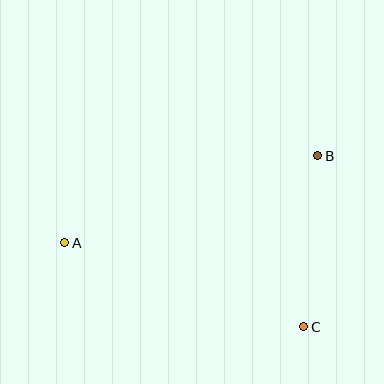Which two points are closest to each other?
Points B and C are closest to each other.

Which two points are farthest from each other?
Points A and B are farthest from each other.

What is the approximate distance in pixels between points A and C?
The distance between A and C is approximately 253 pixels.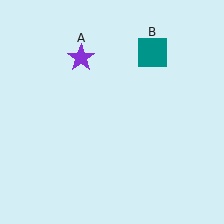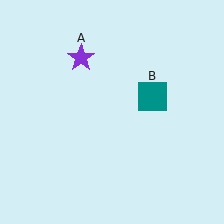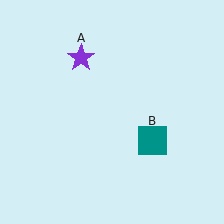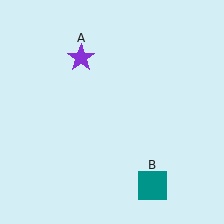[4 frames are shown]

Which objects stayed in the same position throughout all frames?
Purple star (object A) remained stationary.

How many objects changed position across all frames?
1 object changed position: teal square (object B).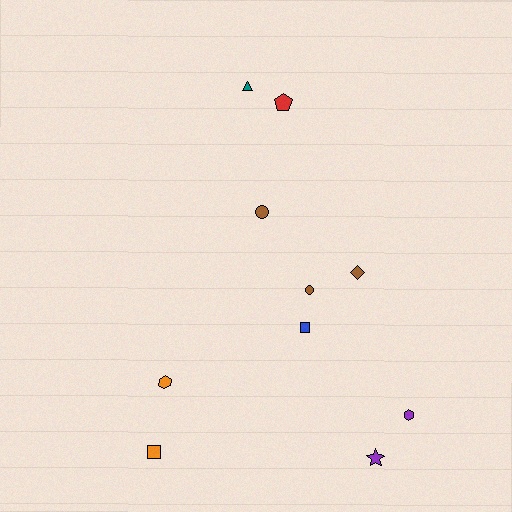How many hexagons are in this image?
There are 2 hexagons.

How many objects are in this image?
There are 10 objects.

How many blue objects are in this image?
There is 1 blue object.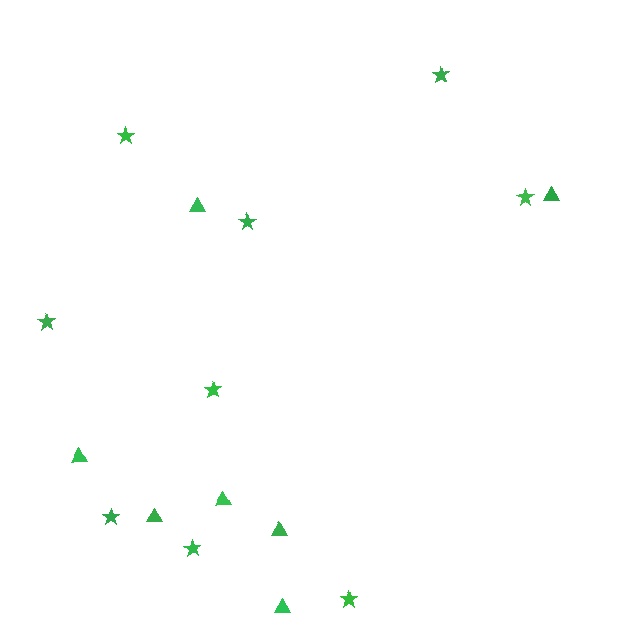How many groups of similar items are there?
There are 2 groups: one group of stars (9) and one group of triangles (7).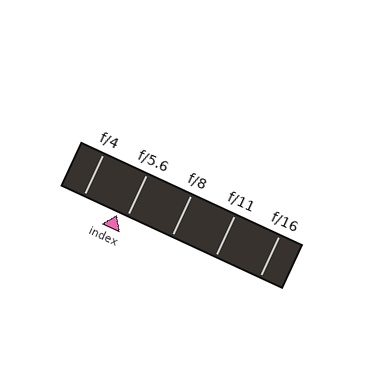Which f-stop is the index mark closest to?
The index mark is closest to f/5.6.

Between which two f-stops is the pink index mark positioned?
The index mark is between f/4 and f/5.6.